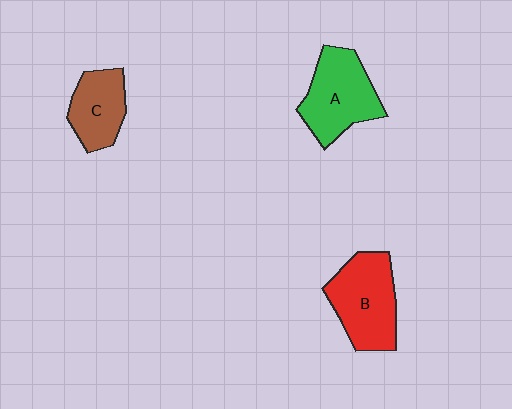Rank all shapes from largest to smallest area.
From largest to smallest: B (red), A (green), C (brown).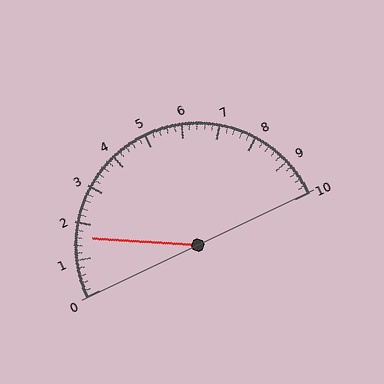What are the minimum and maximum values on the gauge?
The gauge ranges from 0 to 10.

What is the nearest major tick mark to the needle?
The nearest major tick mark is 2.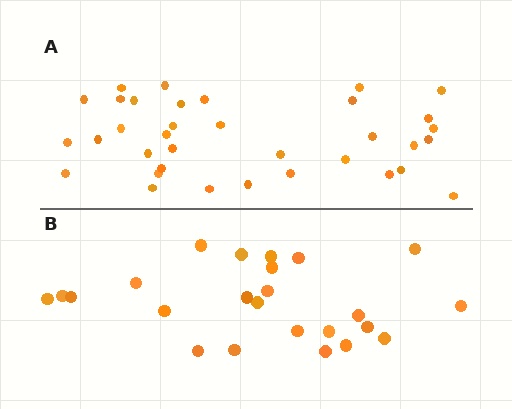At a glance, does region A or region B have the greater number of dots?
Region A (the top region) has more dots.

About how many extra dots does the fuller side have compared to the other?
Region A has roughly 12 or so more dots than region B.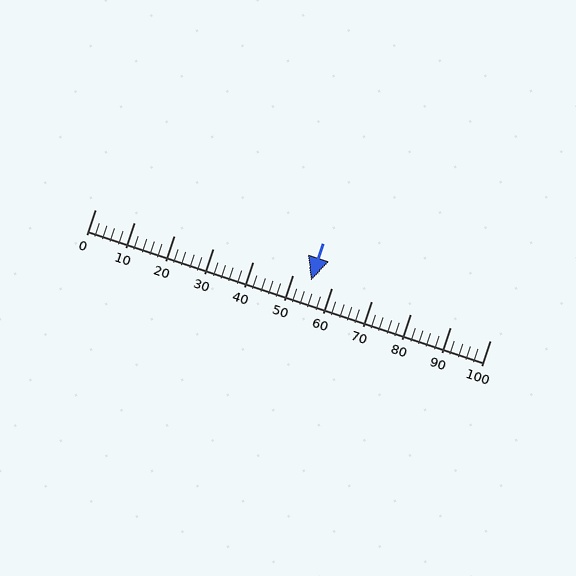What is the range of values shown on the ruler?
The ruler shows values from 0 to 100.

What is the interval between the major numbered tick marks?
The major tick marks are spaced 10 units apart.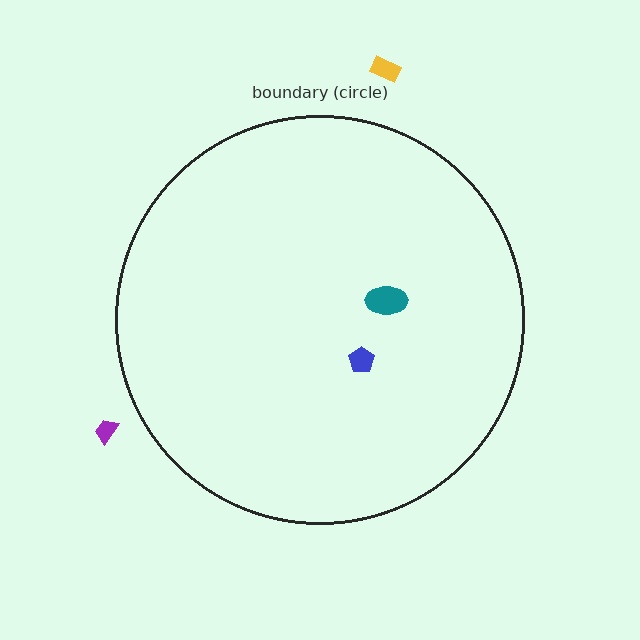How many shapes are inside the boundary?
2 inside, 2 outside.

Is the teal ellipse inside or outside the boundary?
Inside.